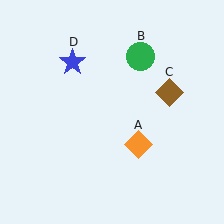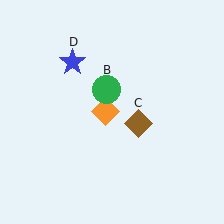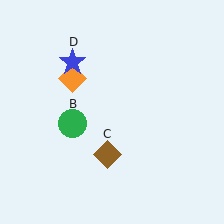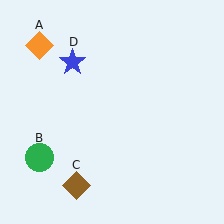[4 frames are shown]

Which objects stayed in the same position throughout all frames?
Blue star (object D) remained stationary.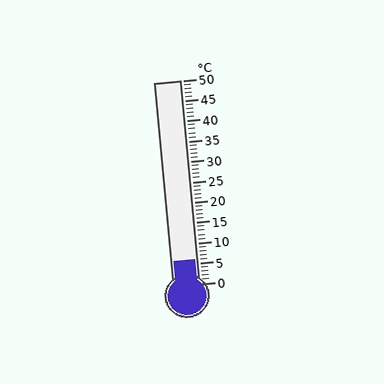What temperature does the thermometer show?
The thermometer shows approximately 6°C.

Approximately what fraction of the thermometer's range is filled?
The thermometer is filled to approximately 10% of its range.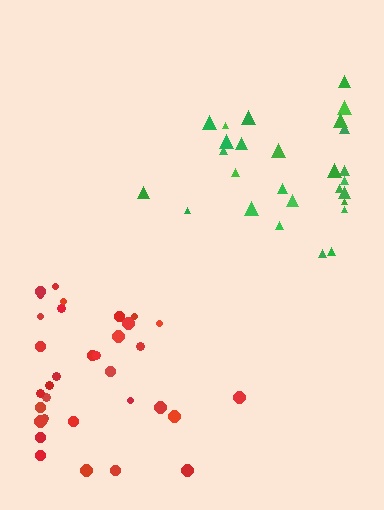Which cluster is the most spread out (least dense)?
Green.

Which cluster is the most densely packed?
Red.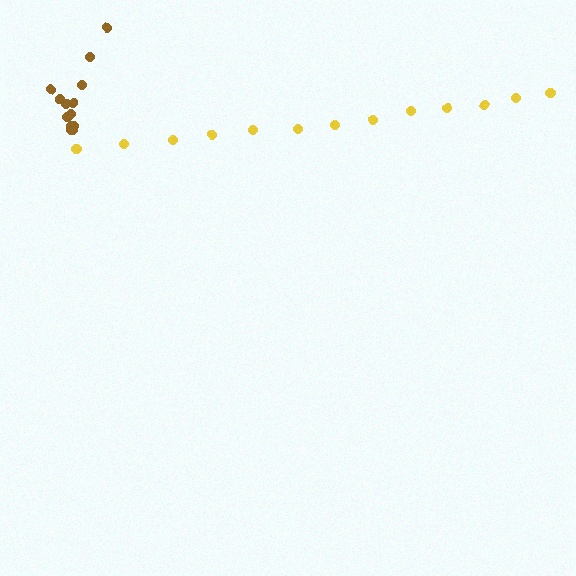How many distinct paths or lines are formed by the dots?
There are 2 distinct paths.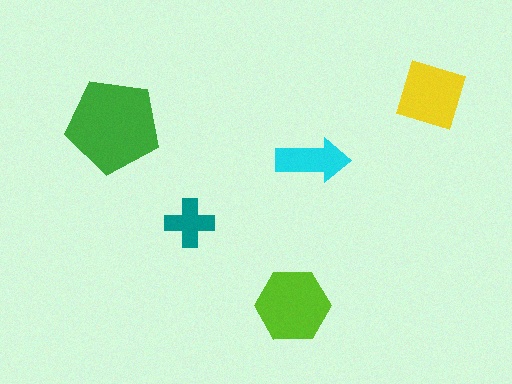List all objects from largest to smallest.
The green pentagon, the lime hexagon, the yellow diamond, the cyan arrow, the teal cross.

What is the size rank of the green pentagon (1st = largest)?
1st.